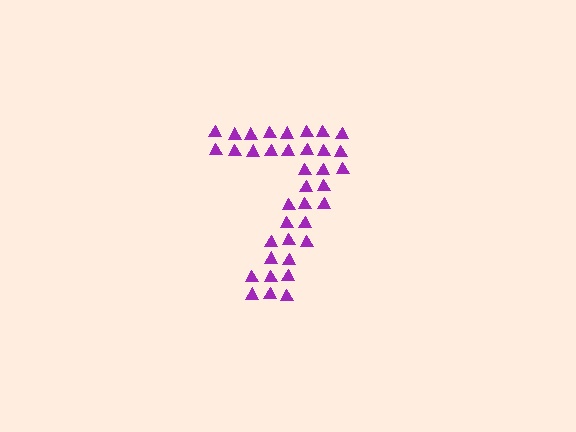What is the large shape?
The large shape is the digit 7.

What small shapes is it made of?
It is made of small triangles.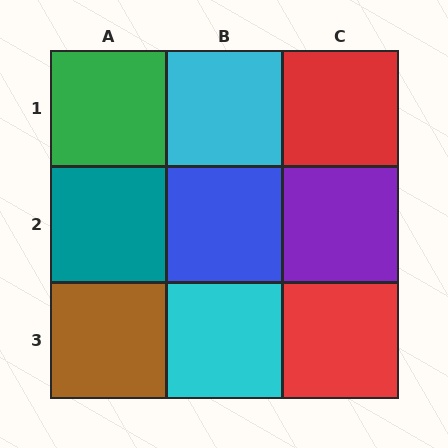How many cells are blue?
1 cell is blue.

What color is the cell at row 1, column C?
Red.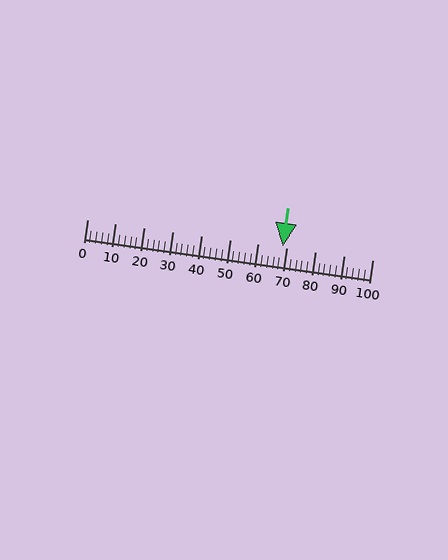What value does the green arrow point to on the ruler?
The green arrow points to approximately 69.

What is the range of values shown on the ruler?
The ruler shows values from 0 to 100.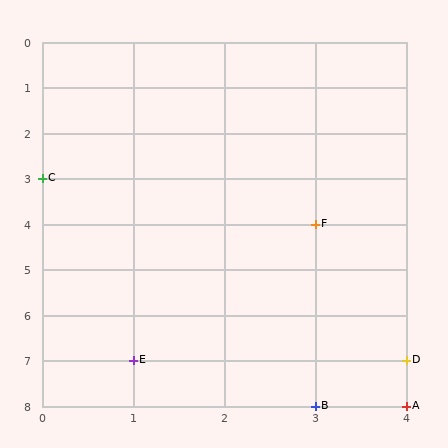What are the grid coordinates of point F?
Point F is at grid coordinates (3, 4).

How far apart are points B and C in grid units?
Points B and C are 3 columns and 5 rows apart (about 5.8 grid units diagonally).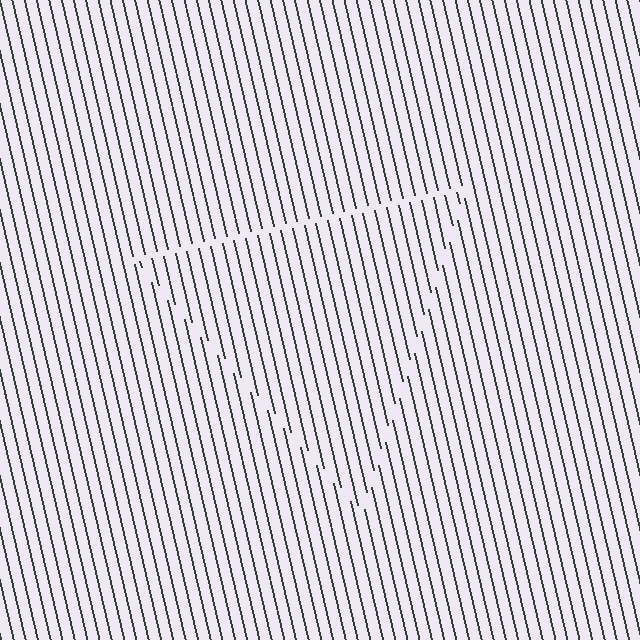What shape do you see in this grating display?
An illusory triangle. The interior of the shape contains the same grating, shifted by half a period — the contour is defined by the phase discontinuity where line-ends from the inner and outer gratings abut.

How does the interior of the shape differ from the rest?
The interior of the shape contains the same grating, shifted by half a period — the contour is defined by the phase discontinuity where line-ends from the inner and outer gratings abut.